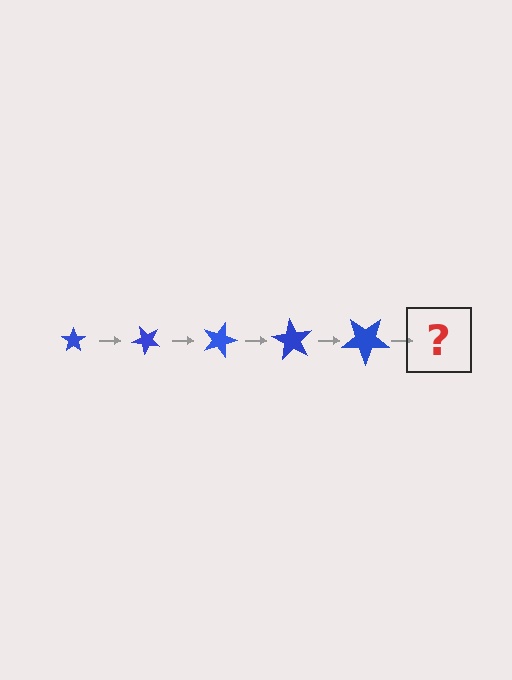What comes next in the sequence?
The next element should be a star, larger than the previous one and rotated 225 degrees from the start.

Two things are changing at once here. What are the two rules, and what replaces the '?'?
The two rules are that the star grows larger each step and it rotates 45 degrees each step. The '?' should be a star, larger than the previous one and rotated 225 degrees from the start.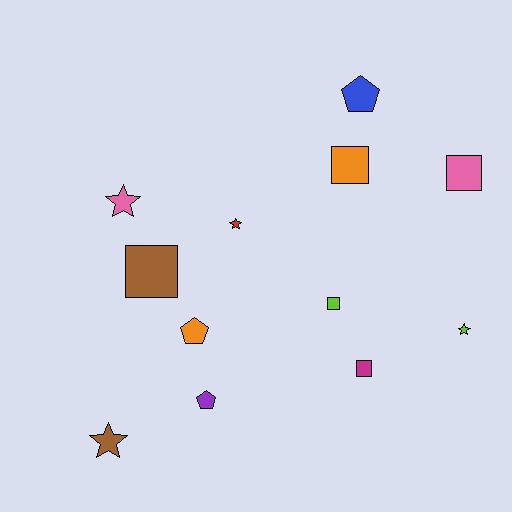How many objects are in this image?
There are 12 objects.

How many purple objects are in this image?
There is 1 purple object.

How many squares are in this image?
There are 5 squares.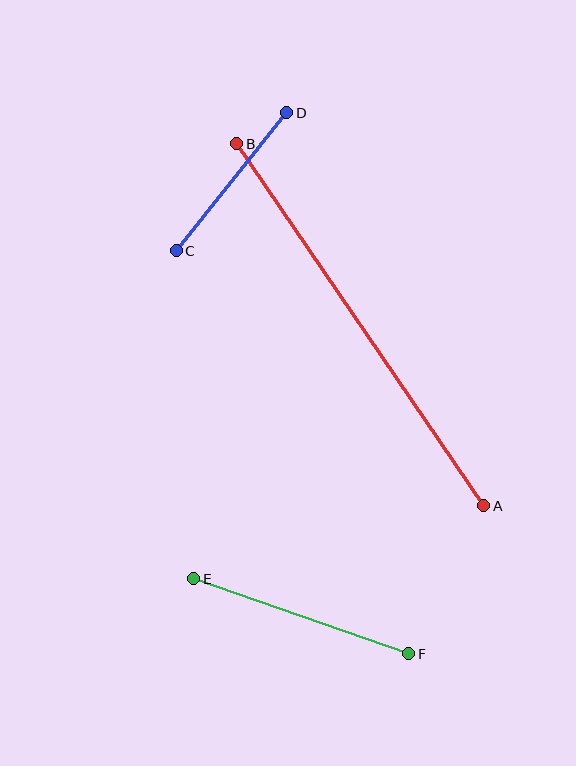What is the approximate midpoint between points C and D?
The midpoint is at approximately (231, 182) pixels.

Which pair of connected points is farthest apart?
Points A and B are farthest apart.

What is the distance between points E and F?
The distance is approximately 228 pixels.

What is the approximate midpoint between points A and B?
The midpoint is at approximately (360, 325) pixels.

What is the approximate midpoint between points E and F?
The midpoint is at approximately (301, 616) pixels.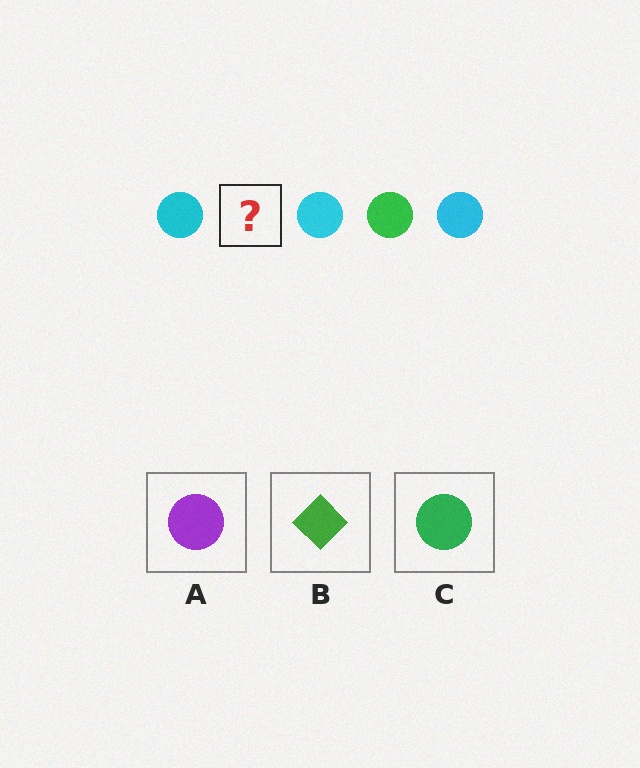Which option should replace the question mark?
Option C.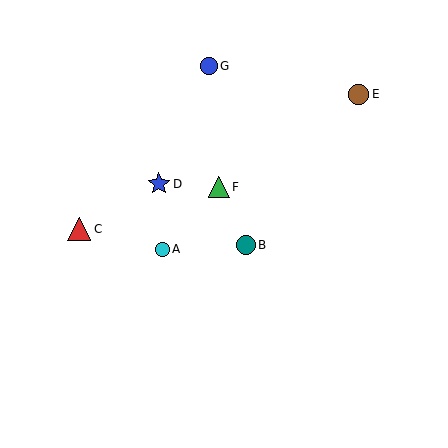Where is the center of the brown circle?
The center of the brown circle is at (359, 94).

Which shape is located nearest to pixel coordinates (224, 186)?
The green triangle (labeled F) at (219, 187) is nearest to that location.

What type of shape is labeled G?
Shape G is a blue circle.